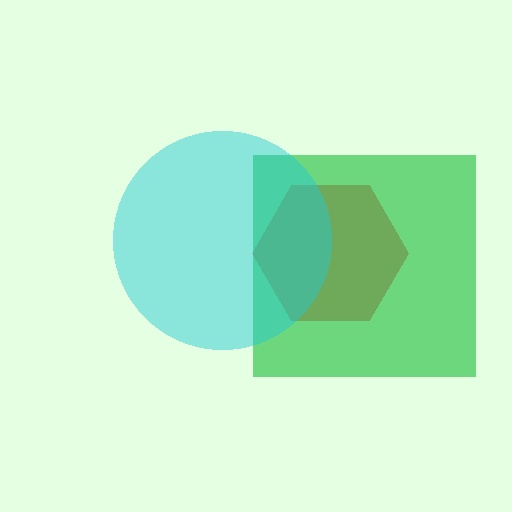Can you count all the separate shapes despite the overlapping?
Yes, there are 3 separate shapes.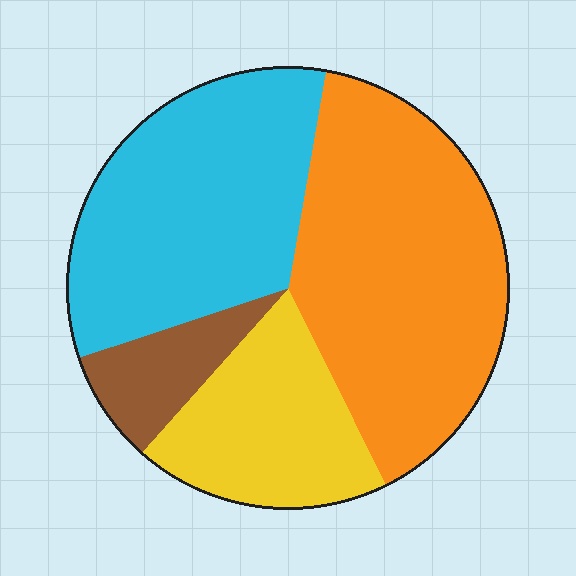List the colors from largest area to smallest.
From largest to smallest: orange, cyan, yellow, brown.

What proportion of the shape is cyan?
Cyan covers about 35% of the shape.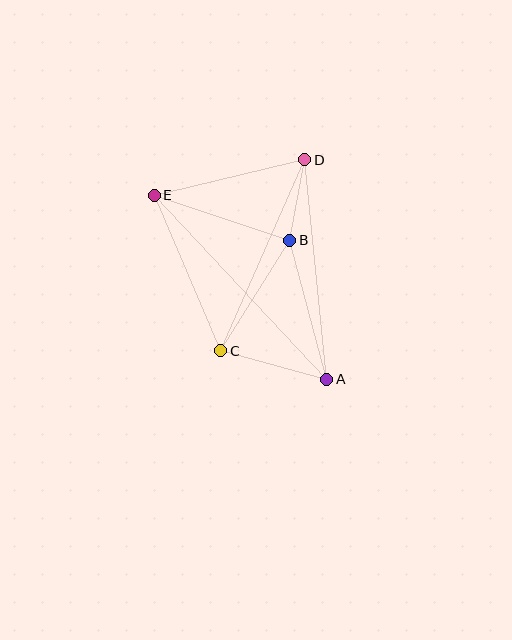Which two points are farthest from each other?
Points A and E are farthest from each other.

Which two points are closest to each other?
Points B and D are closest to each other.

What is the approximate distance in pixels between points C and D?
The distance between C and D is approximately 209 pixels.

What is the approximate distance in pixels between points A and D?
The distance between A and D is approximately 221 pixels.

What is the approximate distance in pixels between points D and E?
The distance between D and E is approximately 155 pixels.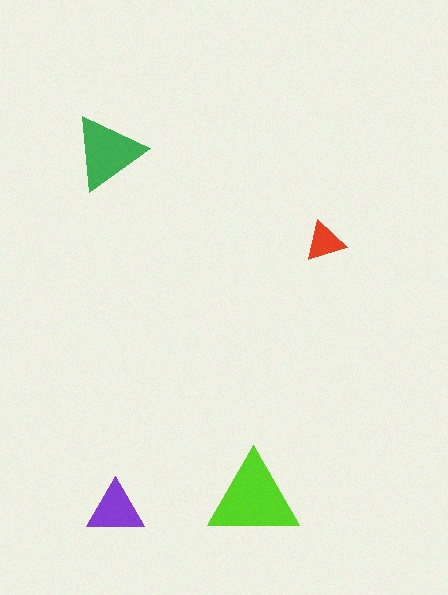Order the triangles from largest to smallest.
the lime one, the green one, the purple one, the red one.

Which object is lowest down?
The purple triangle is bottommost.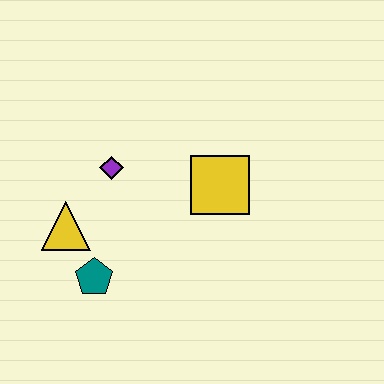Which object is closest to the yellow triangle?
The teal pentagon is closest to the yellow triangle.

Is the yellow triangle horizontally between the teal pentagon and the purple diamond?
No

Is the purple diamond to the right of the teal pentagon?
Yes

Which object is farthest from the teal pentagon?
The yellow square is farthest from the teal pentagon.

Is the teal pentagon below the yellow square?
Yes